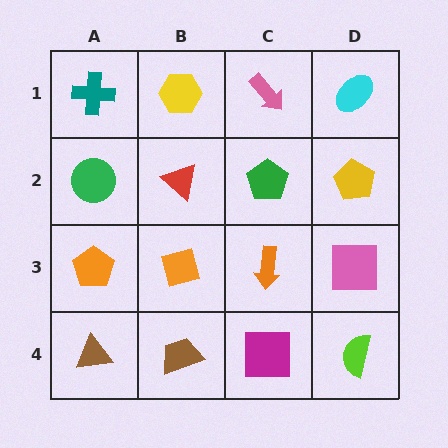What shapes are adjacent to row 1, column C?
A green pentagon (row 2, column C), a yellow hexagon (row 1, column B), a cyan ellipse (row 1, column D).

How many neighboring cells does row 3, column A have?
3.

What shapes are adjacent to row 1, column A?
A green circle (row 2, column A), a yellow hexagon (row 1, column B).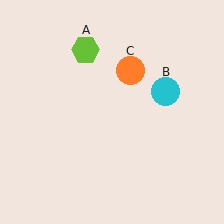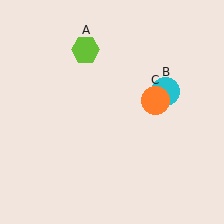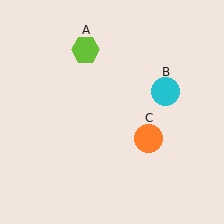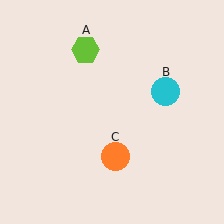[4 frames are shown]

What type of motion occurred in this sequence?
The orange circle (object C) rotated clockwise around the center of the scene.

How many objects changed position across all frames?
1 object changed position: orange circle (object C).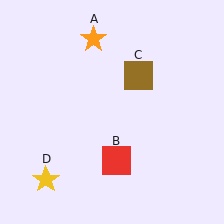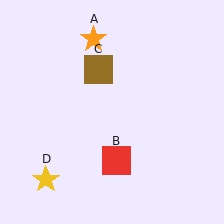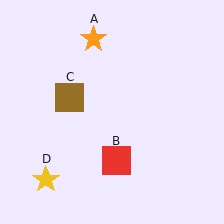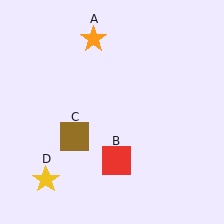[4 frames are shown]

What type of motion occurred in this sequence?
The brown square (object C) rotated counterclockwise around the center of the scene.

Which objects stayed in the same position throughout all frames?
Orange star (object A) and red square (object B) and yellow star (object D) remained stationary.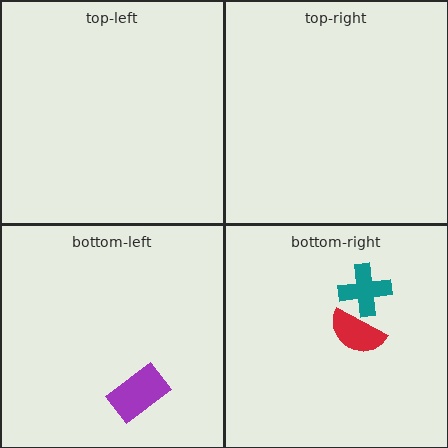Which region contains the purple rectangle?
The bottom-left region.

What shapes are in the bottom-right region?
The teal cross, the red semicircle.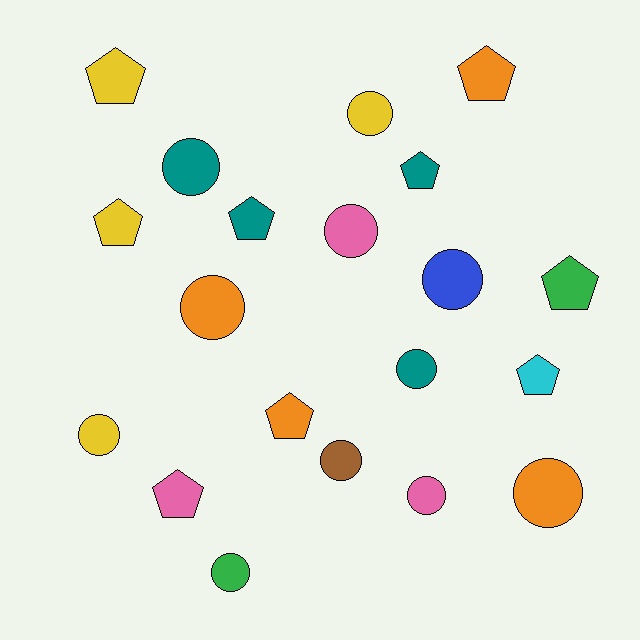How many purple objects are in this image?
There are no purple objects.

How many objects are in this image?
There are 20 objects.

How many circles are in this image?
There are 11 circles.